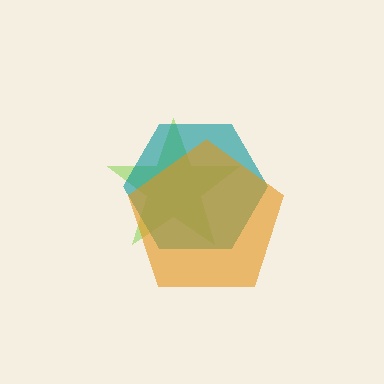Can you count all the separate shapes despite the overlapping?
Yes, there are 3 separate shapes.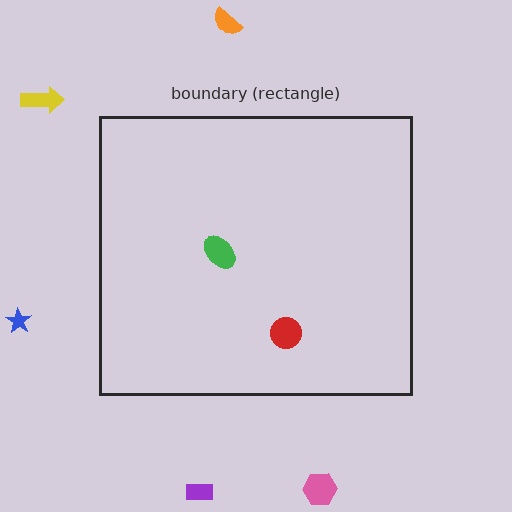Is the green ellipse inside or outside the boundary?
Inside.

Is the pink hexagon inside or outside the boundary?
Outside.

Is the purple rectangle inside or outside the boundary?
Outside.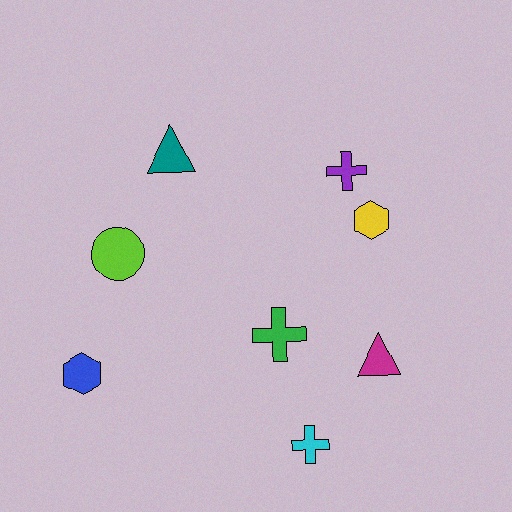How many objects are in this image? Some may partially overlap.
There are 8 objects.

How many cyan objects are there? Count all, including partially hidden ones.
There is 1 cyan object.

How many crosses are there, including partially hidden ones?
There are 3 crosses.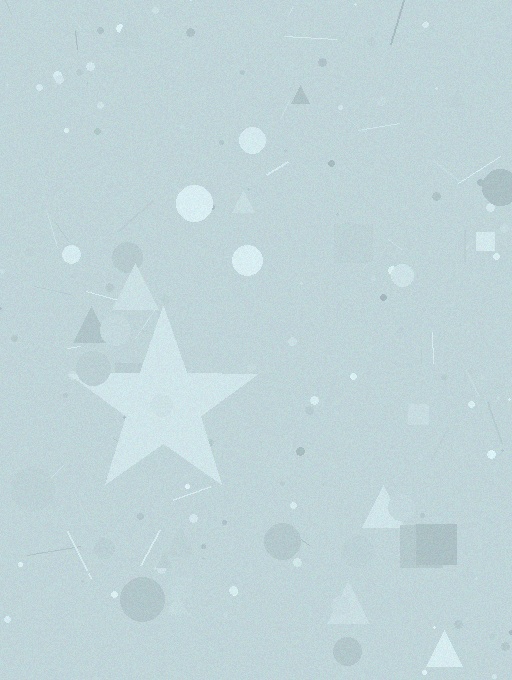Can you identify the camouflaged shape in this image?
The camouflaged shape is a star.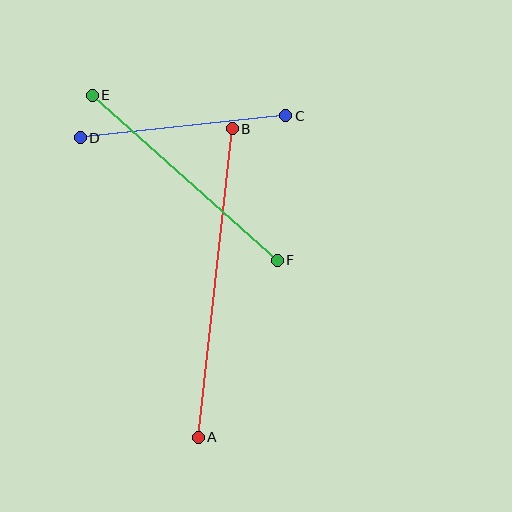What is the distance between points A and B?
The distance is approximately 310 pixels.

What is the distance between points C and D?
The distance is approximately 207 pixels.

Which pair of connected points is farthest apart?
Points A and B are farthest apart.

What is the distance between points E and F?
The distance is approximately 248 pixels.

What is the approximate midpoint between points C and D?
The midpoint is at approximately (183, 127) pixels.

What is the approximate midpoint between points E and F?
The midpoint is at approximately (185, 178) pixels.